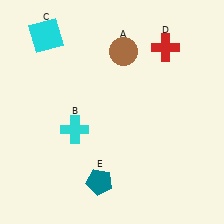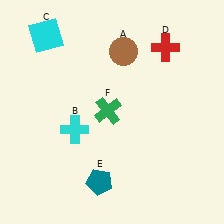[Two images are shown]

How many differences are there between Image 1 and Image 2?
There is 1 difference between the two images.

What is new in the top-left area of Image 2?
A green cross (F) was added in the top-left area of Image 2.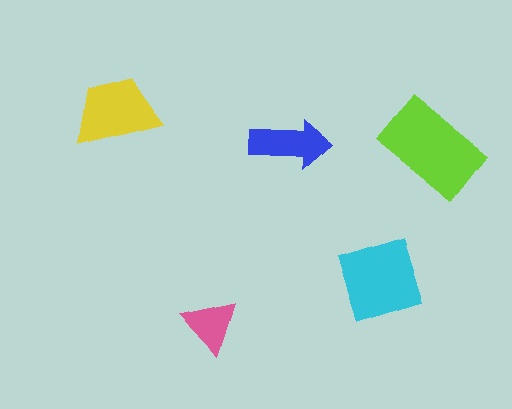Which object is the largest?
The lime rectangle.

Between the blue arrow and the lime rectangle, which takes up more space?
The lime rectangle.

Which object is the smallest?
The pink triangle.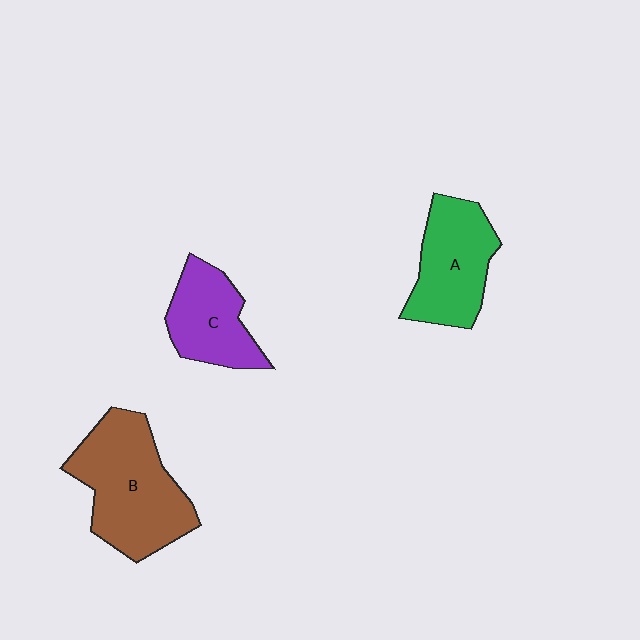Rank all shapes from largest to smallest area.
From largest to smallest: B (brown), A (green), C (purple).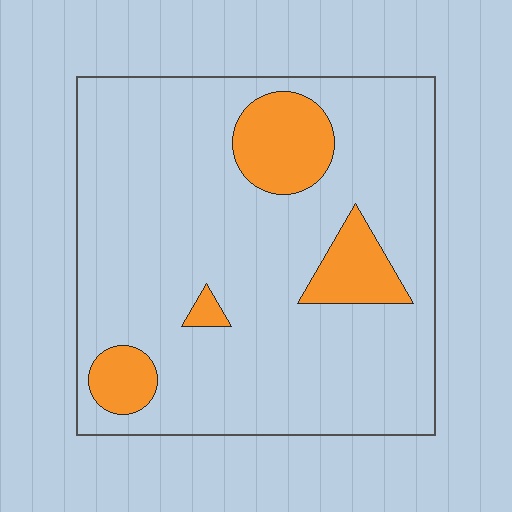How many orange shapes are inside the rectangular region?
4.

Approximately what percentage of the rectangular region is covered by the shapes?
Approximately 15%.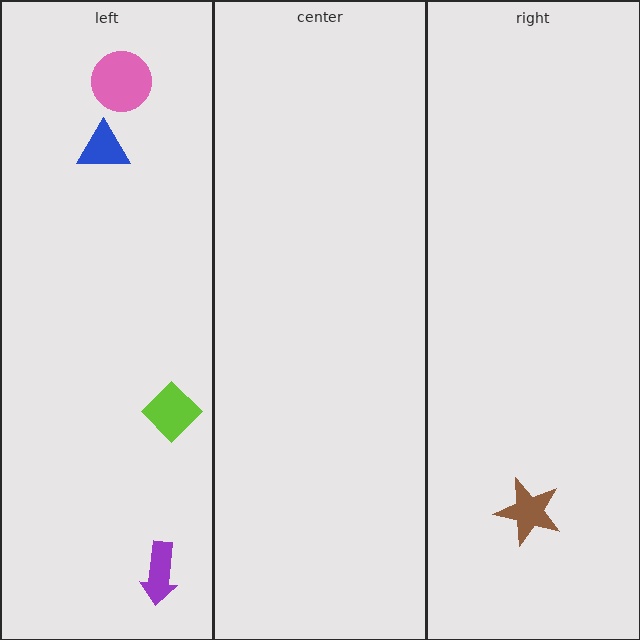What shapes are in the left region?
The blue triangle, the purple arrow, the lime diamond, the pink circle.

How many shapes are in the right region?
1.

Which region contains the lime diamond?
The left region.